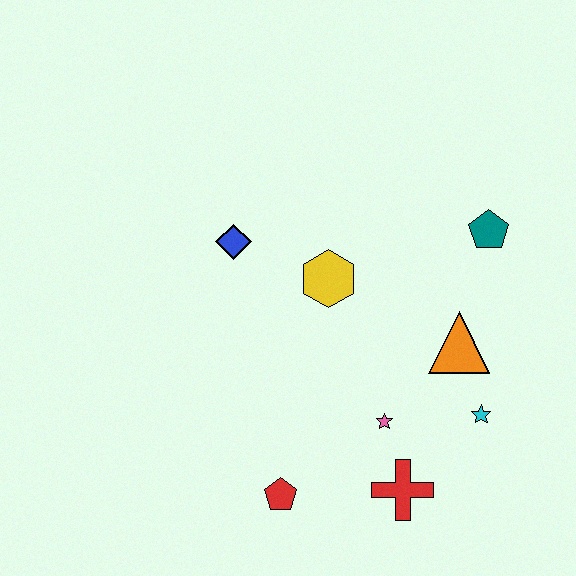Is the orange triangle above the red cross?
Yes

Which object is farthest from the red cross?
The blue diamond is farthest from the red cross.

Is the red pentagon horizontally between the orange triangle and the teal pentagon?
No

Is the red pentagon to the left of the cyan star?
Yes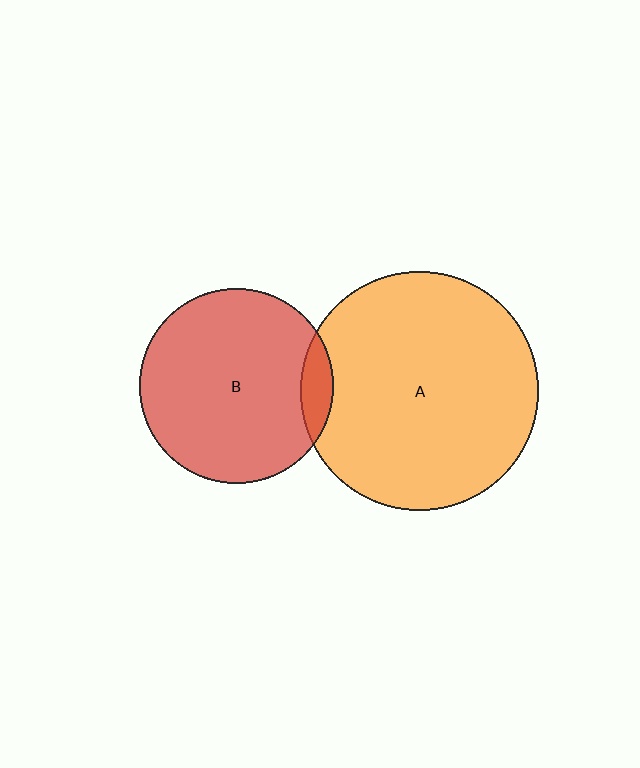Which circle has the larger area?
Circle A (orange).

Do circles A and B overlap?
Yes.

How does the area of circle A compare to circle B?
Approximately 1.5 times.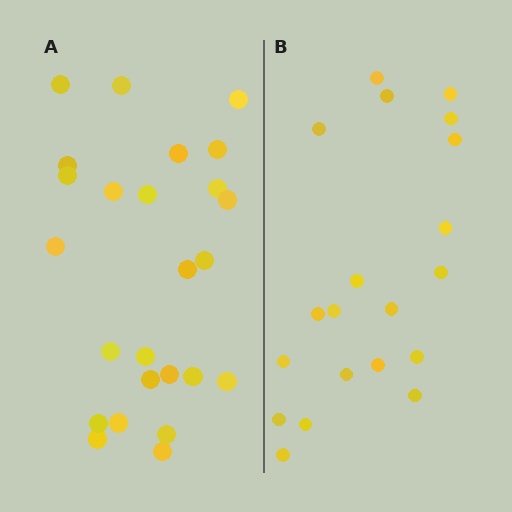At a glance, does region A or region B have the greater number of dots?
Region A (the left region) has more dots.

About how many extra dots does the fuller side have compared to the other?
Region A has about 5 more dots than region B.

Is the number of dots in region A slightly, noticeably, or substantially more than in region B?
Region A has noticeably more, but not dramatically so. The ratio is roughly 1.2 to 1.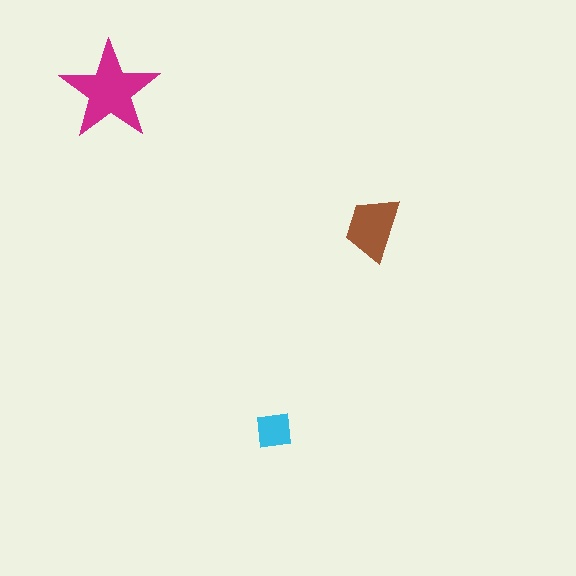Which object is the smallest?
The cyan square.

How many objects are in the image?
There are 3 objects in the image.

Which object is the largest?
The magenta star.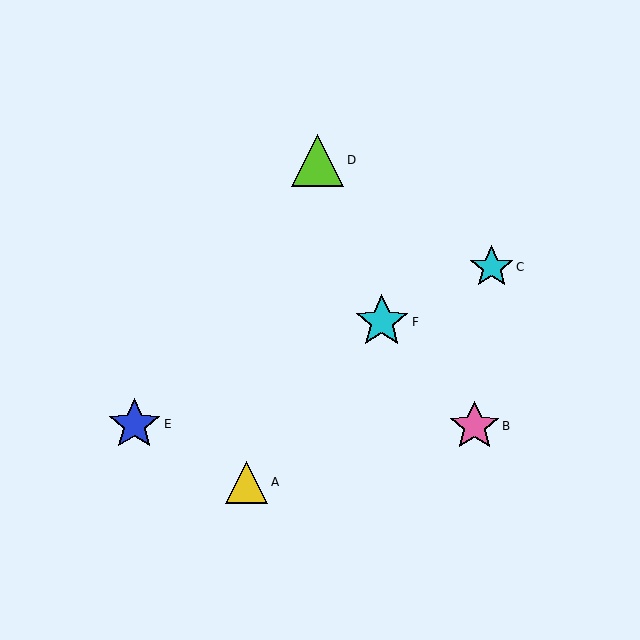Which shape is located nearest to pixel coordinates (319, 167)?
The lime triangle (labeled D) at (318, 160) is nearest to that location.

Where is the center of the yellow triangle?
The center of the yellow triangle is at (247, 482).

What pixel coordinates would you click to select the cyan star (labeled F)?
Click at (382, 322) to select the cyan star F.